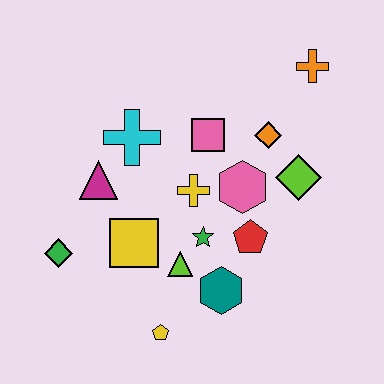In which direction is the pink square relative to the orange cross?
The pink square is to the left of the orange cross.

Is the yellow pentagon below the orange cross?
Yes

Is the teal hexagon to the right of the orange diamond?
No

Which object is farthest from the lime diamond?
The green diamond is farthest from the lime diamond.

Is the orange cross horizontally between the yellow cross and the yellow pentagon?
No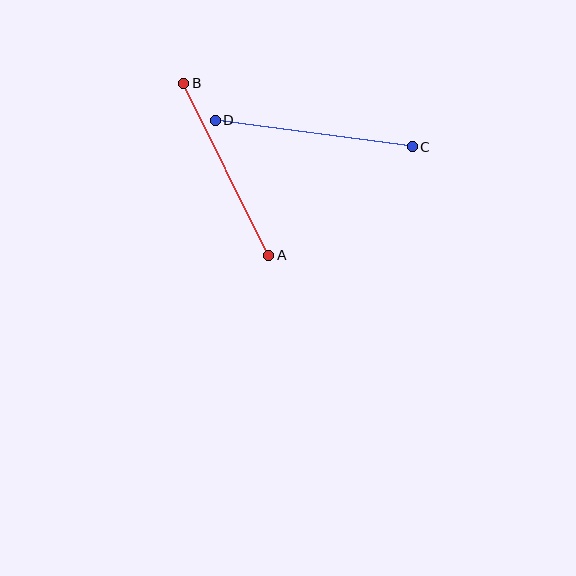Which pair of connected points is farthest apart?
Points C and D are farthest apart.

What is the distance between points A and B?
The distance is approximately 192 pixels.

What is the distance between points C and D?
The distance is approximately 199 pixels.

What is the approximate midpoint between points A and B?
The midpoint is at approximately (226, 169) pixels.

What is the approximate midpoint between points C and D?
The midpoint is at approximately (314, 134) pixels.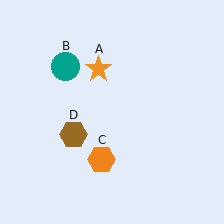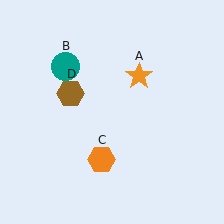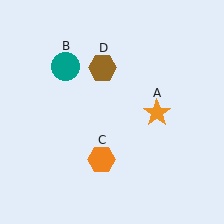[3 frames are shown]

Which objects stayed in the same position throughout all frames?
Teal circle (object B) and orange hexagon (object C) remained stationary.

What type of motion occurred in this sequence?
The orange star (object A), brown hexagon (object D) rotated clockwise around the center of the scene.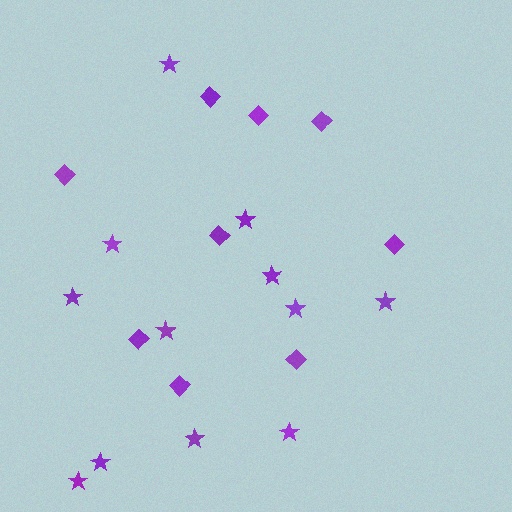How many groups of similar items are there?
There are 2 groups: one group of diamonds (9) and one group of stars (12).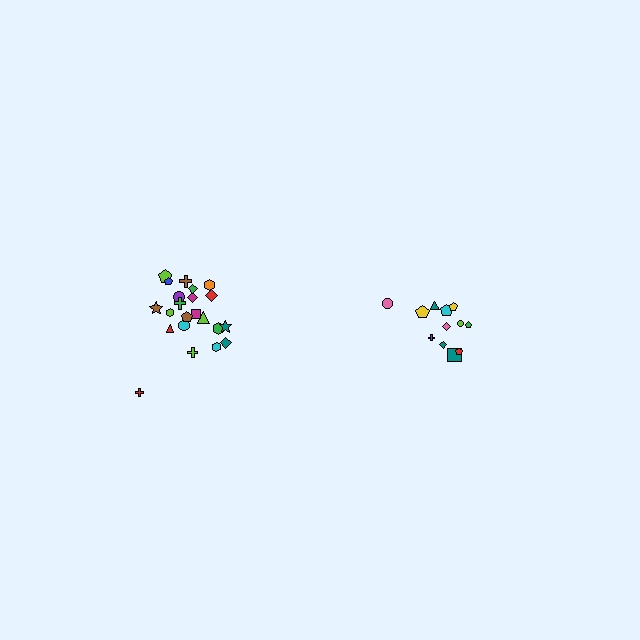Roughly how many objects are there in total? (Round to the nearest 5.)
Roughly 35 objects in total.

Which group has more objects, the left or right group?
The left group.